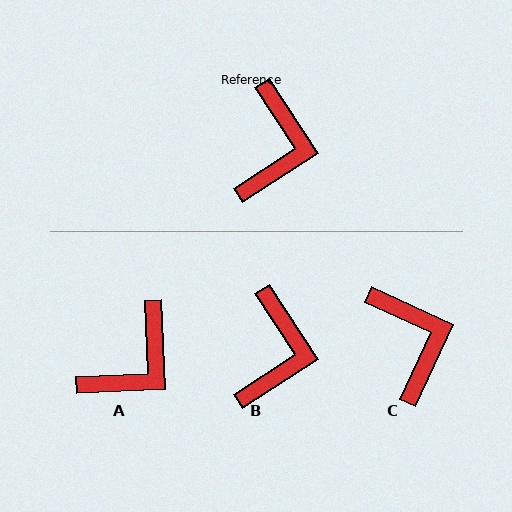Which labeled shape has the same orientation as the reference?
B.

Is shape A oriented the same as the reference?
No, it is off by about 30 degrees.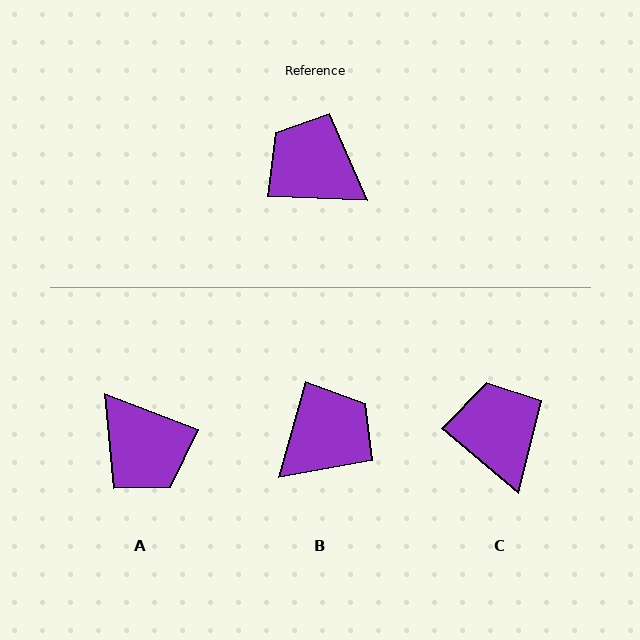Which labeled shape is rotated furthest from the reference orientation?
A, about 161 degrees away.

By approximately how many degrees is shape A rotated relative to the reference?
Approximately 161 degrees counter-clockwise.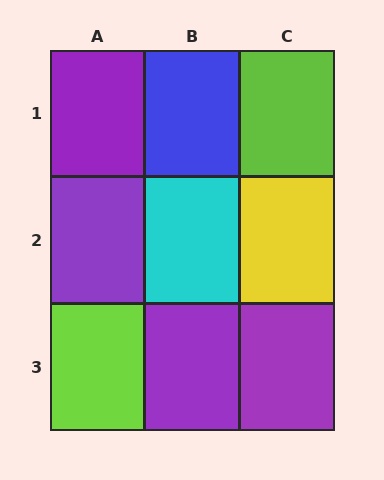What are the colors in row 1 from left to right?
Purple, blue, lime.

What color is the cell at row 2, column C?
Yellow.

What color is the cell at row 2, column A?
Purple.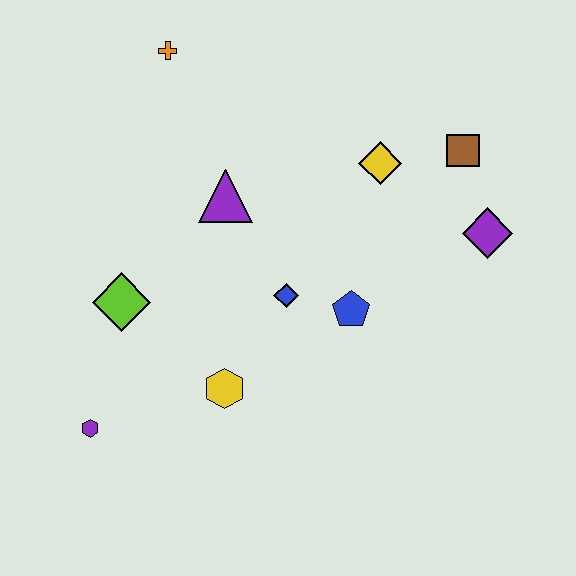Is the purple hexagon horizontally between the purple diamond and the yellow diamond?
No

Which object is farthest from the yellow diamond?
The purple hexagon is farthest from the yellow diamond.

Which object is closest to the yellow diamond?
The brown square is closest to the yellow diamond.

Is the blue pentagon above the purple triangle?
No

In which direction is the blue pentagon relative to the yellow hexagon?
The blue pentagon is to the right of the yellow hexagon.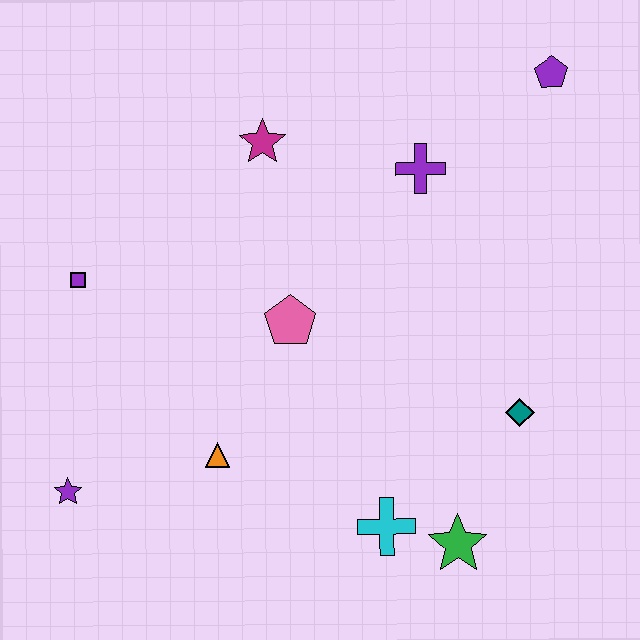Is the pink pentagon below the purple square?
Yes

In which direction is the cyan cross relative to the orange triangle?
The cyan cross is to the right of the orange triangle.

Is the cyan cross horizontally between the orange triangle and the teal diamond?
Yes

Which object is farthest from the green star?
The purple pentagon is farthest from the green star.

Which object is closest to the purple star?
The orange triangle is closest to the purple star.